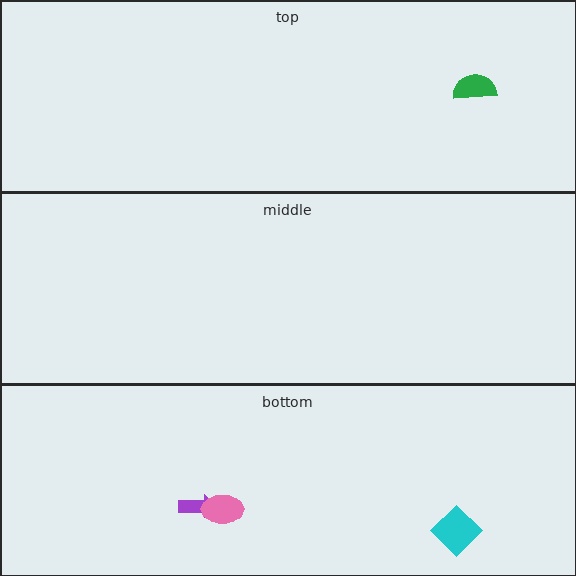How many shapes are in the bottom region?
3.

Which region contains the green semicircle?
The top region.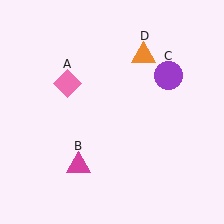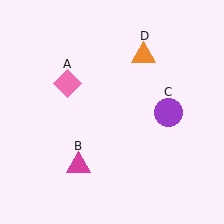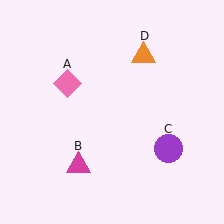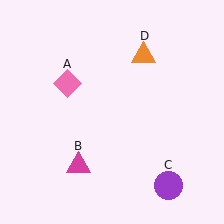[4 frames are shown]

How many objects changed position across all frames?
1 object changed position: purple circle (object C).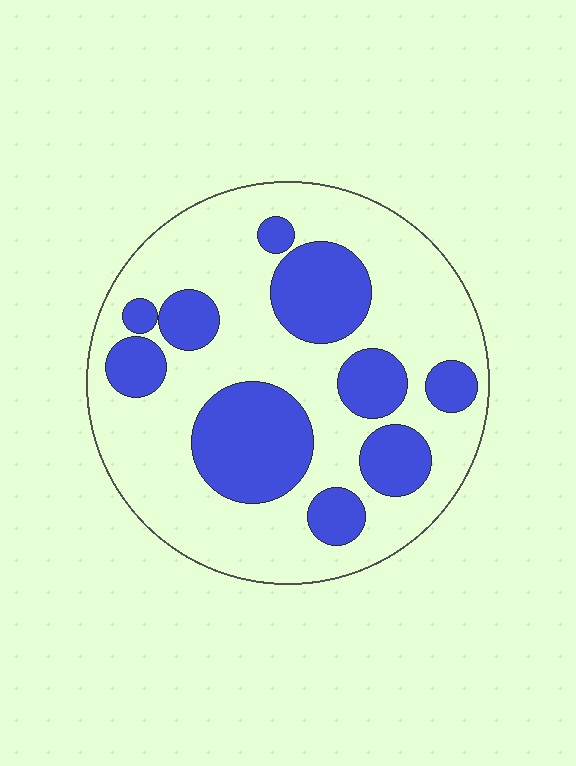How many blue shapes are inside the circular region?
10.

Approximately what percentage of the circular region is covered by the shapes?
Approximately 30%.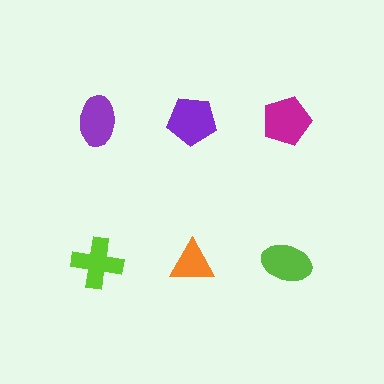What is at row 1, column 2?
A purple pentagon.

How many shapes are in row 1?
3 shapes.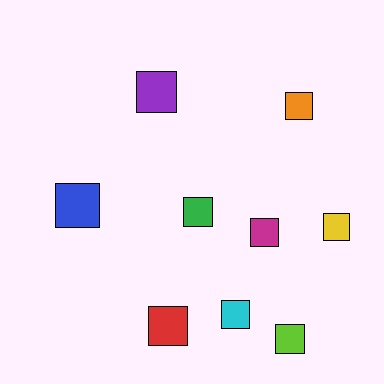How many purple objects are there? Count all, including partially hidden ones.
There is 1 purple object.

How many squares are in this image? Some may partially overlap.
There are 9 squares.